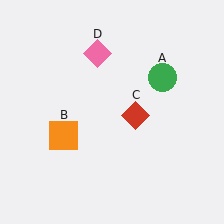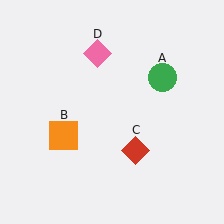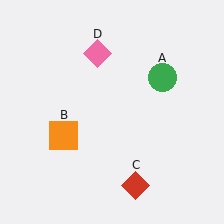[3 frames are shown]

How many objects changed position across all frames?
1 object changed position: red diamond (object C).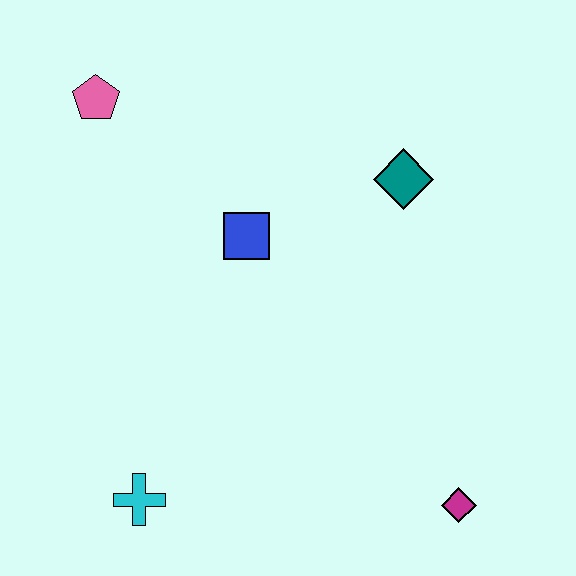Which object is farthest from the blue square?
The magenta diamond is farthest from the blue square.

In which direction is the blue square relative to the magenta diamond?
The blue square is above the magenta diamond.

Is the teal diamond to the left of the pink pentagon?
No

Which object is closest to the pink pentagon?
The blue square is closest to the pink pentagon.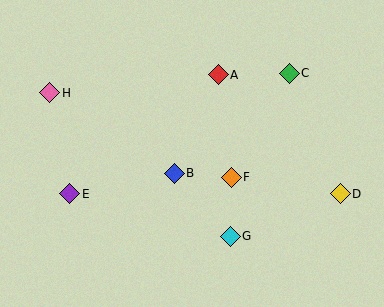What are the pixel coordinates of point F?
Point F is at (231, 177).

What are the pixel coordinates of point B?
Point B is at (174, 173).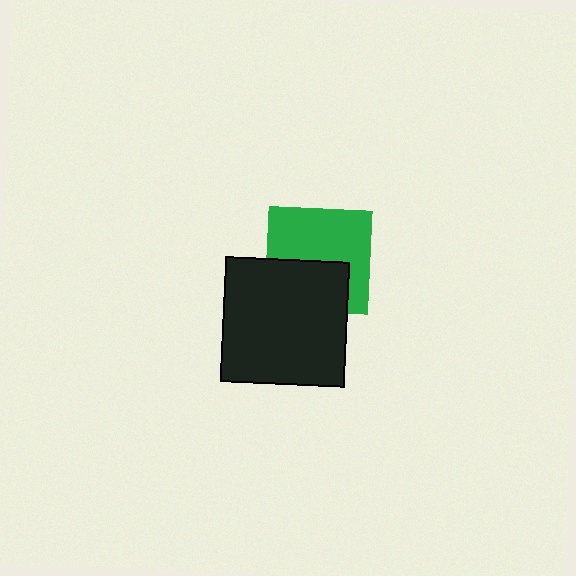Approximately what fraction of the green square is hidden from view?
Roughly 40% of the green square is hidden behind the black square.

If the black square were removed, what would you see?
You would see the complete green square.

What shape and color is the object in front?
The object in front is a black square.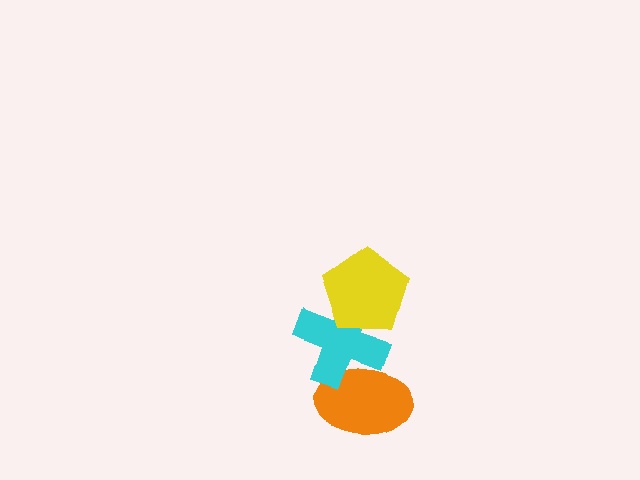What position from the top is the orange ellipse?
The orange ellipse is 3rd from the top.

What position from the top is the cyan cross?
The cyan cross is 2nd from the top.